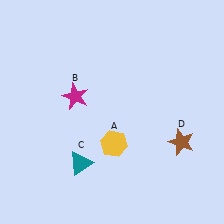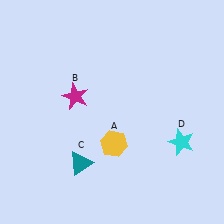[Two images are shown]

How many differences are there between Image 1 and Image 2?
There is 1 difference between the two images.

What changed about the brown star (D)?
In Image 1, D is brown. In Image 2, it changed to cyan.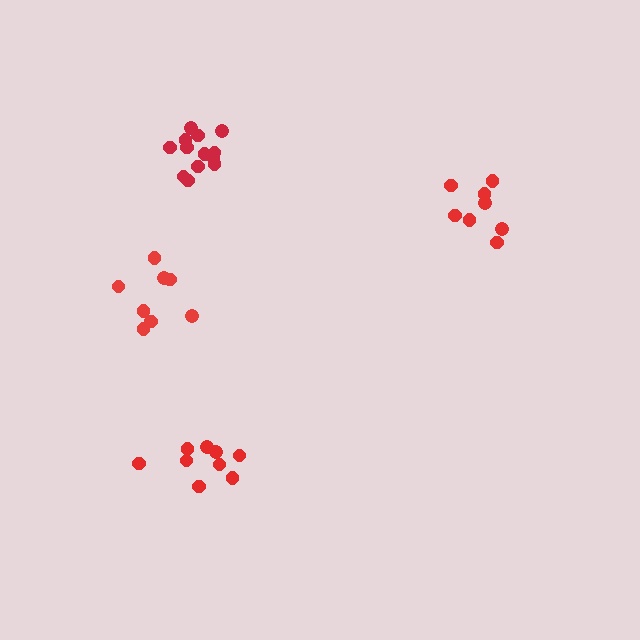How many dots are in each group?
Group 1: 8 dots, Group 2: 13 dots, Group 3: 9 dots, Group 4: 8 dots (38 total).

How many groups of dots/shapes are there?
There are 4 groups.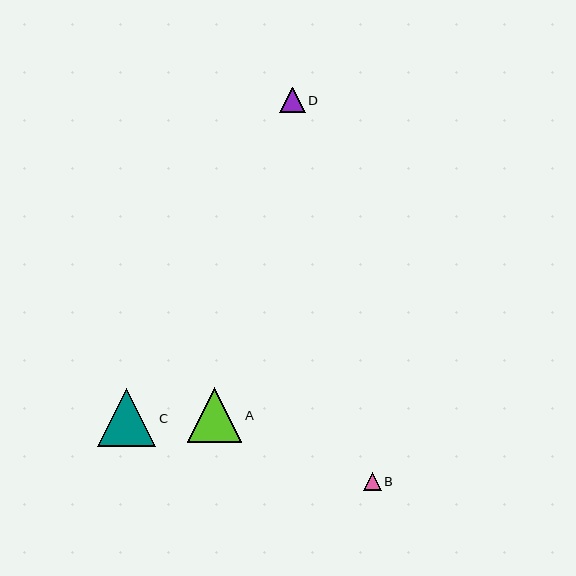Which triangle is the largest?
Triangle C is the largest with a size of approximately 58 pixels.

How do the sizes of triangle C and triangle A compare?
Triangle C and triangle A are approximately the same size.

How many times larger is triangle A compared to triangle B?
Triangle A is approximately 3.1 times the size of triangle B.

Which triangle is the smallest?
Triangle B is the smallest with a size of approximately 17 pixels.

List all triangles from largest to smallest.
From largest to smallest: C, A, D, B.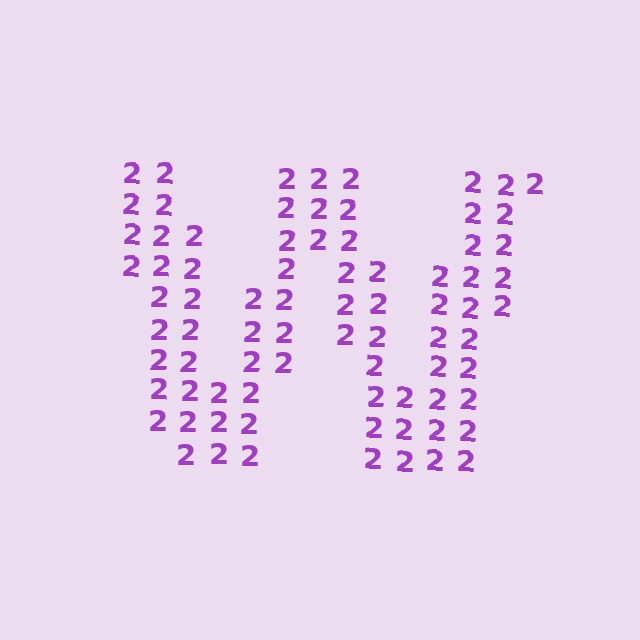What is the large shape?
The large shape is the letter W.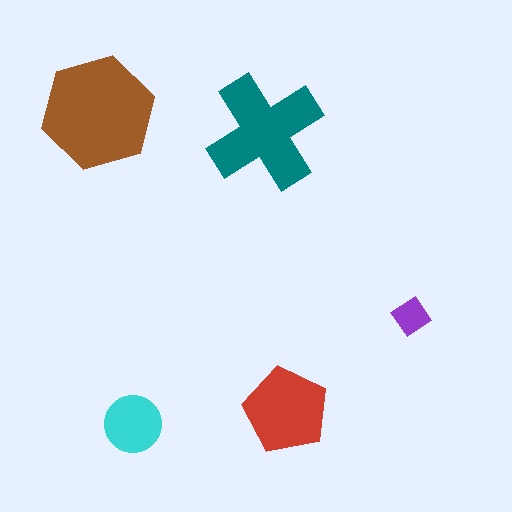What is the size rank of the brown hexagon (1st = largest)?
1st.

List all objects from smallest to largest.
The purple diamond, the cyan circle, the red pentagon, the teal cross, the brown hexagon.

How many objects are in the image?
There are 5 objects in the image.